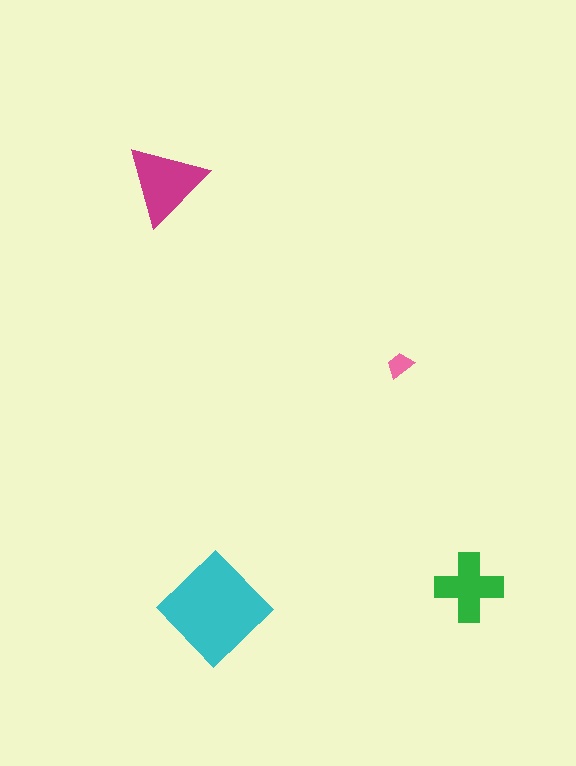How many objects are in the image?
There are 4 objects in the image.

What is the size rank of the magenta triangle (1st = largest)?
2nd.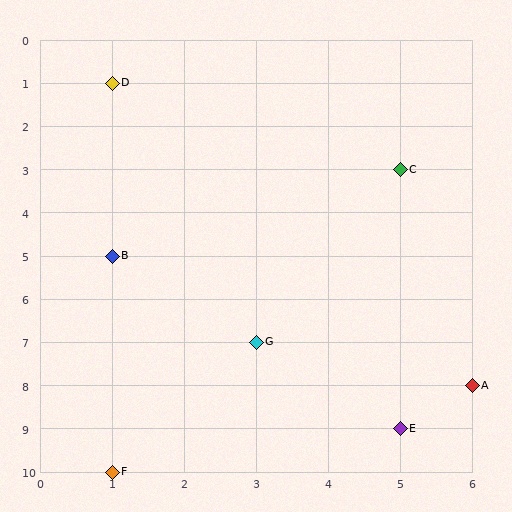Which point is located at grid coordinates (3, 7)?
Point G is at (3, 7).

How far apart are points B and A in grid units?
Points B and A are 5 columns and 3 rows apart (about 5.8 grid units diagonally).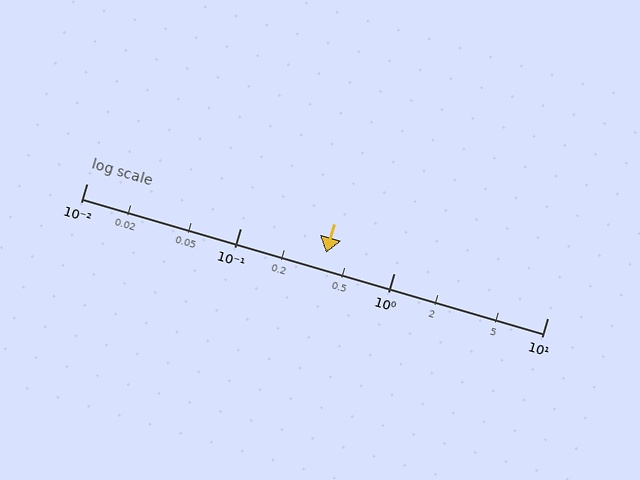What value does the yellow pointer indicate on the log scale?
The pointer indicates approximately 0.36.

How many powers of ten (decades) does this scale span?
The scale spans 3 decades, from 0.01 to 10.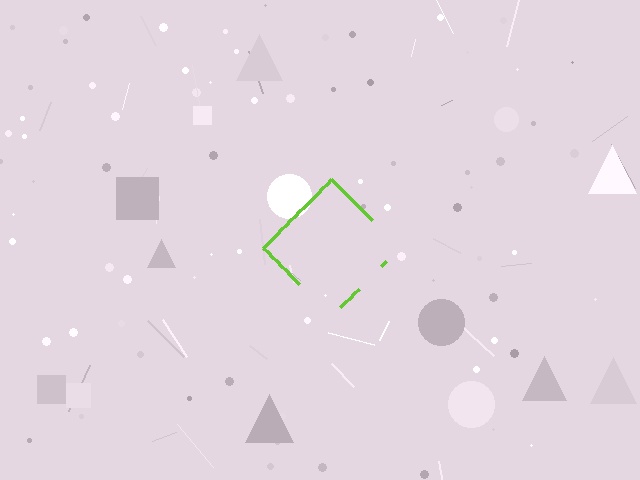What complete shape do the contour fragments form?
The contour fragments form a diamond.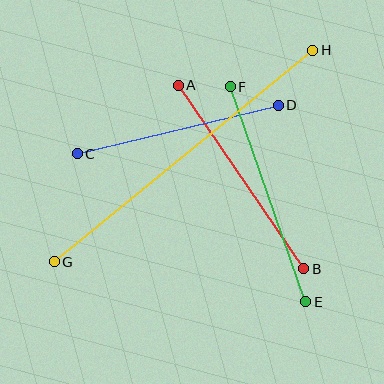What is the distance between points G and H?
The distance is approximately 334 pixels.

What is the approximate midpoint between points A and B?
The midpoint is at approximately (241, 177) pixels.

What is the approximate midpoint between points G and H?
The midpoint is at approximately (184, 156) pixels.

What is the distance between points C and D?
The distance is approximately 207 pixels.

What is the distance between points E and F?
The distance is approximately 228 pixels.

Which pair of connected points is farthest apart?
Points G and H are farthest apart.